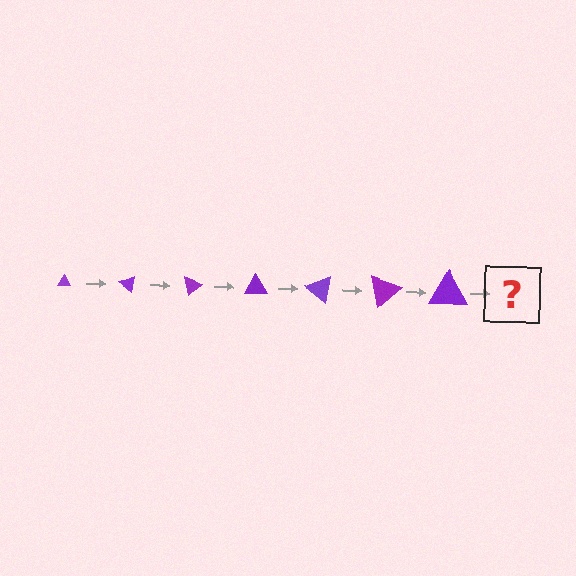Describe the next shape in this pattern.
It should be a triangle, larger than the previous one and rotated 280 degrees from the start.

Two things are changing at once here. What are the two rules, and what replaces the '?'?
The two rules are that the triangle grows larger each step and it rotates 40 degrees each step. The '?' should be a triangle, larger than the previous one and rotated 280 degrees from the start.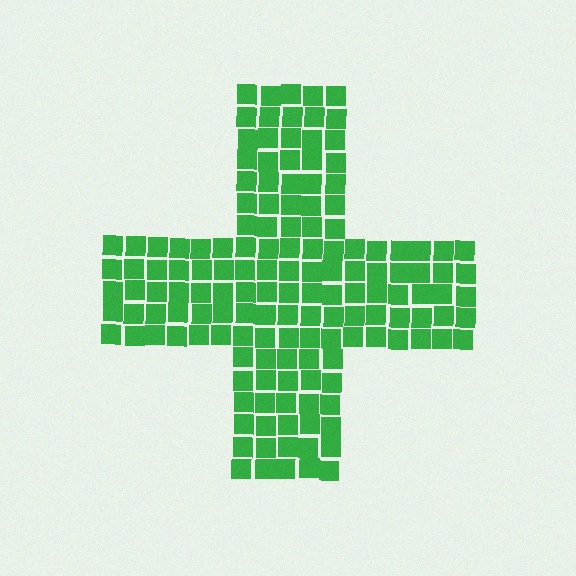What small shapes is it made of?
It is made of small squares.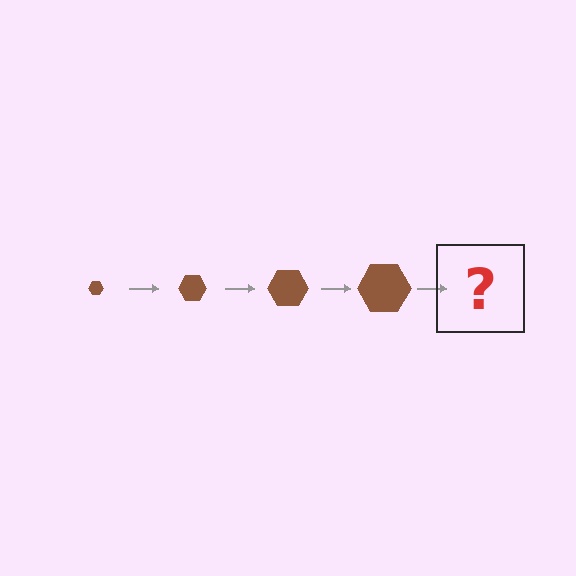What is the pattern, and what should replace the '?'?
The pattern is that the hexagon gets progressively larger each step. The '?' should be a brown hexagon, larger than the previous one.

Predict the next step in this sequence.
The next step is a brown hexagon, larger than the previous one.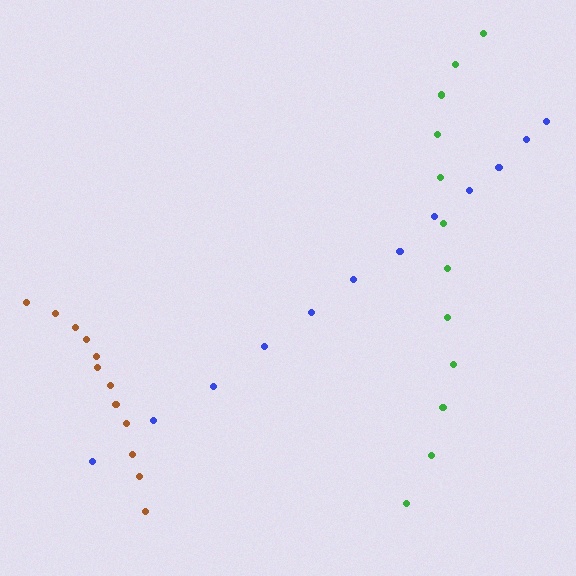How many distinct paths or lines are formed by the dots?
There are 3 distinct paths.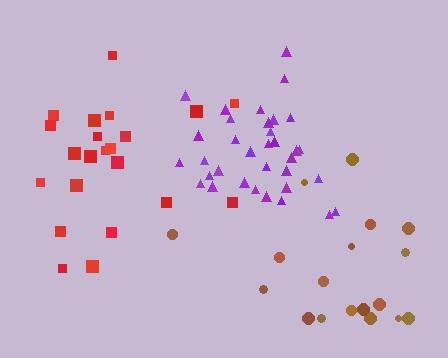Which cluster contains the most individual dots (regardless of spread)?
Purple (35).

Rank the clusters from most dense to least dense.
purple, red, brown.